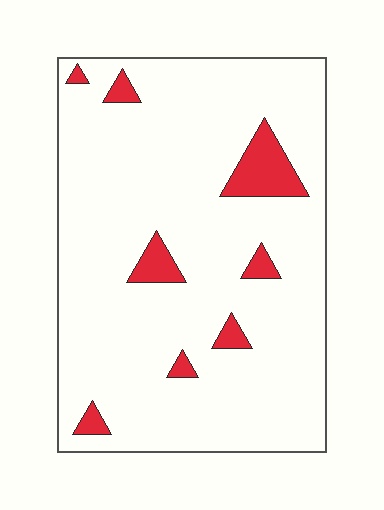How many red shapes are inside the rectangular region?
8.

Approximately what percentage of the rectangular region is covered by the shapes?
Approximately 10%.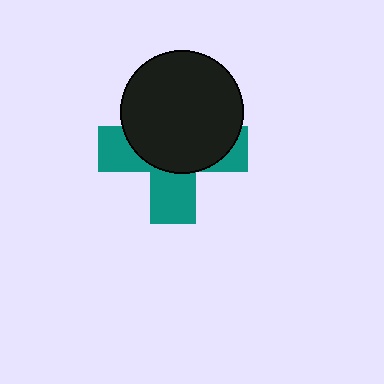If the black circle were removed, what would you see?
You would see the complete teal cross.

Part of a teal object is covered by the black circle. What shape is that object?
It is a cross.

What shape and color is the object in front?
The object in front is a black circle.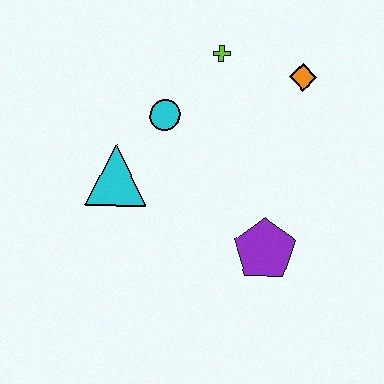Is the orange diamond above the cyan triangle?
Yes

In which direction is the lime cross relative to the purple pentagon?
The lime cross is above the purple pentagon.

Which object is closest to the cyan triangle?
The cyan circle is closest to the cyan triangle.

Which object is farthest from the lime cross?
The purple pentagon is farthest from the lime cross.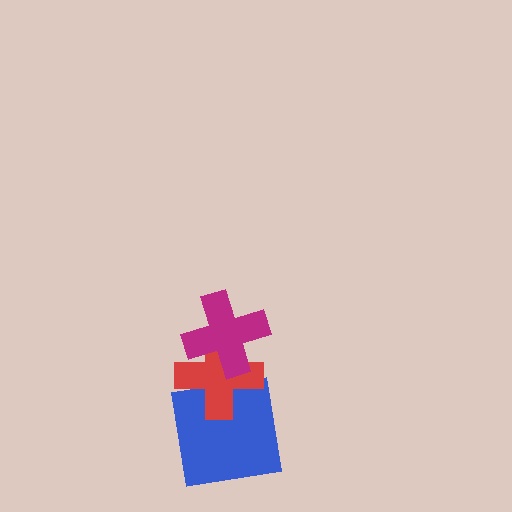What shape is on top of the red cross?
The magenta cross is on top of the red cross.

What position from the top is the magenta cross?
The magenta cross is 1st from the top.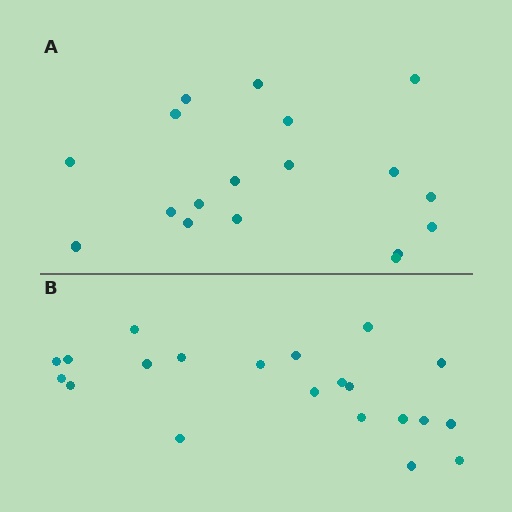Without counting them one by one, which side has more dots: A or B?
Region B (the bottom region) has more dots.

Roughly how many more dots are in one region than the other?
Region B has just a few more — roughly 2 or 3 more dots than region A.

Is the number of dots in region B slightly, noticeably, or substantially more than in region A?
Region B has only slightly more — the two regions are fairly close. The ratio is roughly 1.2 to 1.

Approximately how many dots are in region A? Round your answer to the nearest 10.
About 20 dots. (The exact count is 18, which rounds to 20.)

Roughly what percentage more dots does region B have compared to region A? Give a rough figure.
About 15% more.